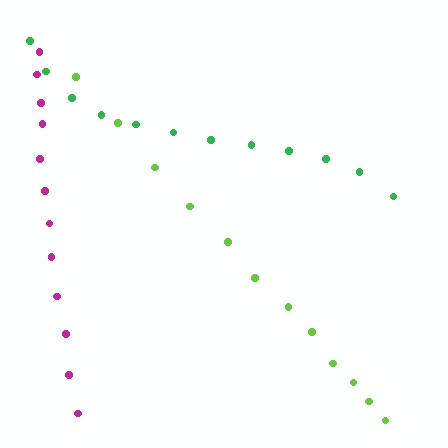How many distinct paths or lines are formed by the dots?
There are 3 distinct paths.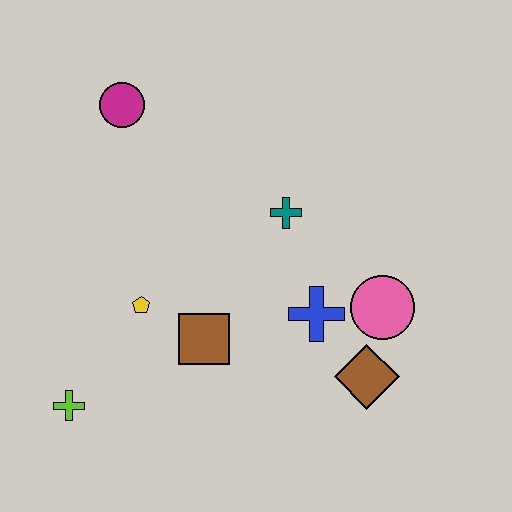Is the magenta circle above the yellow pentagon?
Yes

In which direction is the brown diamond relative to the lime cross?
The brown diamond is to the right of the lime cross.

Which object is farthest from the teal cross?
The lime cross is farthest from the teal cross.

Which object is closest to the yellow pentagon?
The brown square is closest to the yellow pentagon.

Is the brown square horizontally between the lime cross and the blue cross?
Yes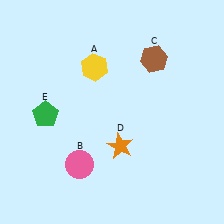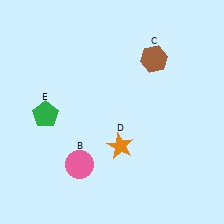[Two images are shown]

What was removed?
The yellow hexagon (A) was removed in Image 2.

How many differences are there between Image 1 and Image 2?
There is 1 difference between the two images.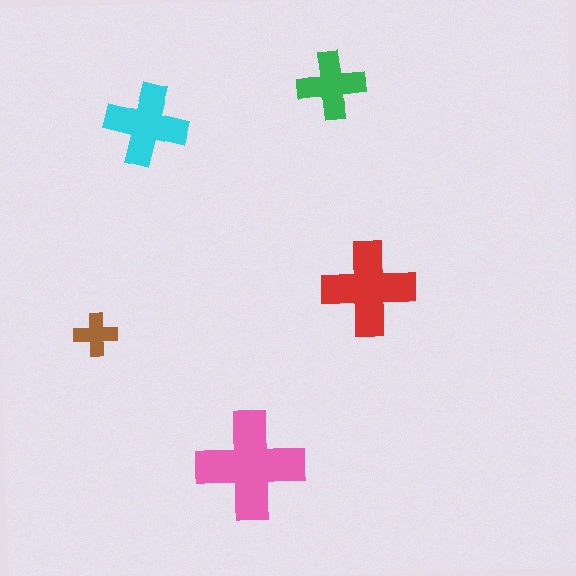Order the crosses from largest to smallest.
the pink one, the red one, the cyan one, the green one, the brown one.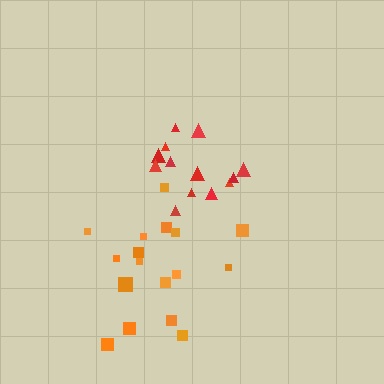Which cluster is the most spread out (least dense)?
Orange.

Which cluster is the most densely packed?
Red.